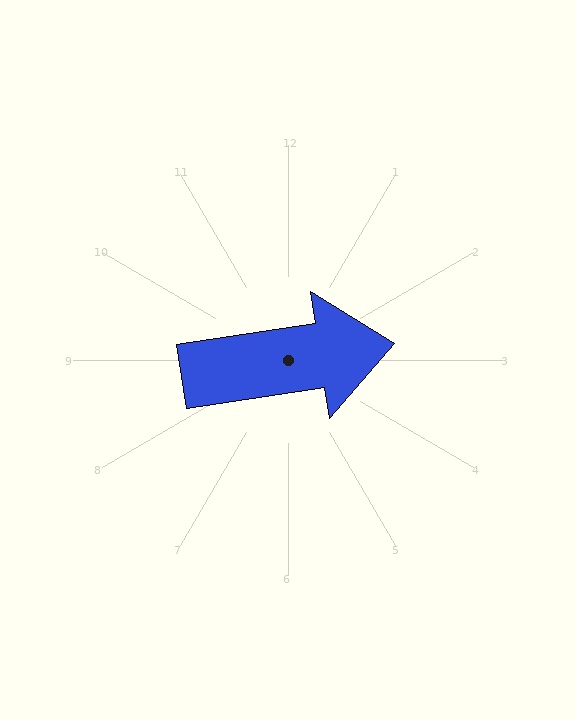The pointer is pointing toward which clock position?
Roughly 3 o'clock.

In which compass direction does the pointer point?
East.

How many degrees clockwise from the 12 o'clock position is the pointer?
Approximately 81 degrees.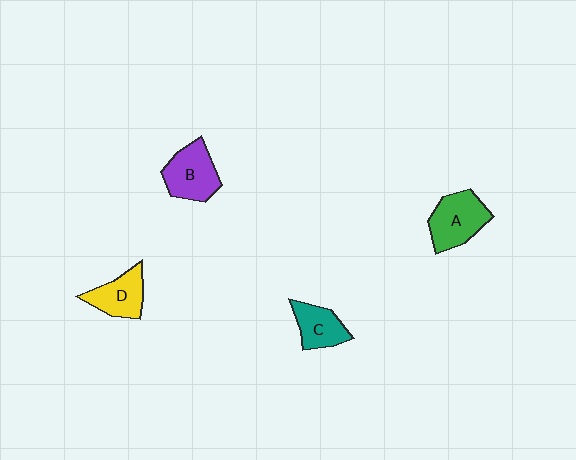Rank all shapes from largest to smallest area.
From largest to smallest: A (green), B (purple), D (yellow), C (teal).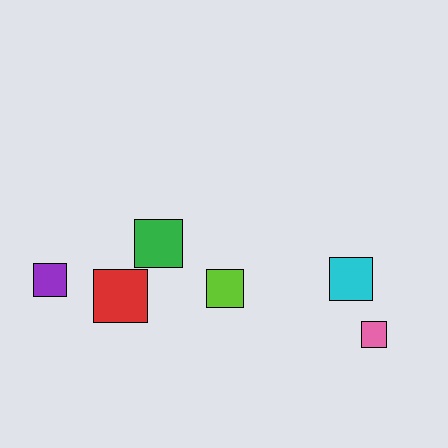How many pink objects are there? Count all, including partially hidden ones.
There is 1 pink object.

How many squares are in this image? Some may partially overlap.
There are 6 squares.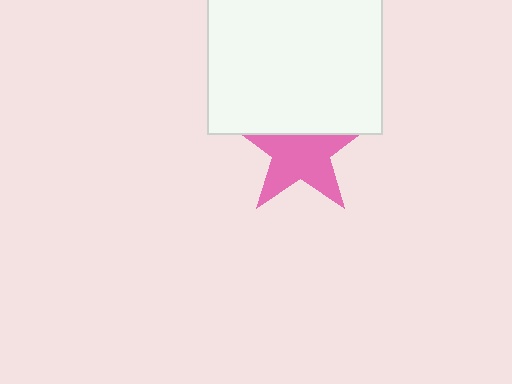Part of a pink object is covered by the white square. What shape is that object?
It is a star.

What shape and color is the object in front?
The object in front is a white square.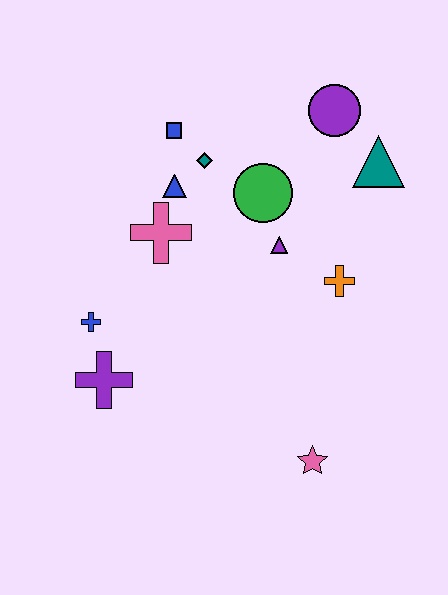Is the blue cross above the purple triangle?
No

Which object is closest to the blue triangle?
The teal diamond is closest to the blue triangle.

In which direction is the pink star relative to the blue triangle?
The pink star is below the blue triangle.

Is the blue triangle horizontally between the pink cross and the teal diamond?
Yes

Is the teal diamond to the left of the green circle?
Yes